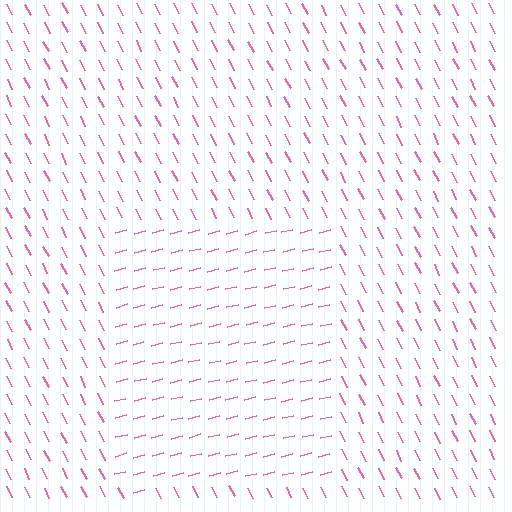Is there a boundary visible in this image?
Yes, there is a texture boundary formed by a change in line orientation.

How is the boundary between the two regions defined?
The boundary is defined purely by a change in line orientation (approximately 77 degrees difference). All lines are the same color and thickness.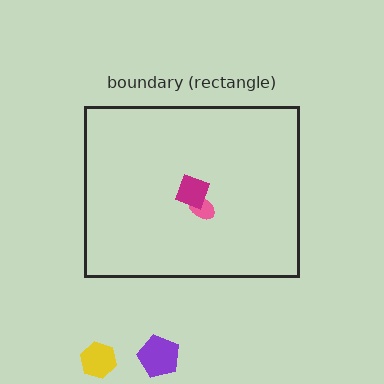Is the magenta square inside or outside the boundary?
Inside.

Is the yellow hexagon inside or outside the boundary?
Outside.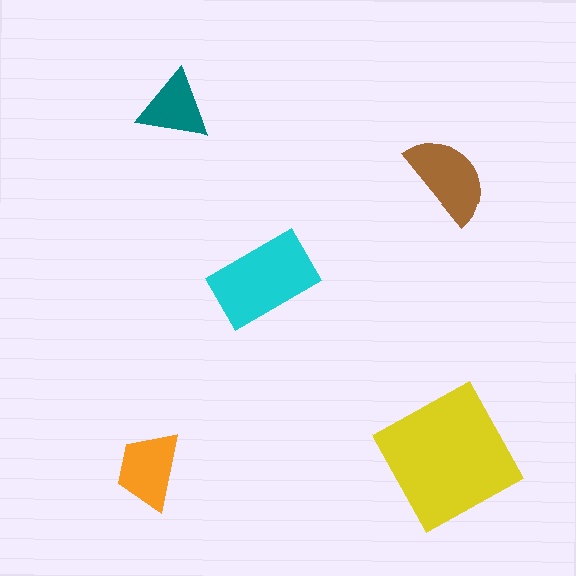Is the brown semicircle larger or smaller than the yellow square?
Smaller.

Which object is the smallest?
The teal triangle.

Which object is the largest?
The yellow square.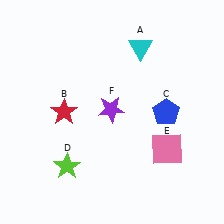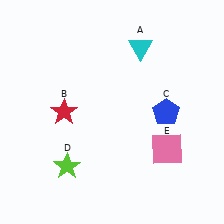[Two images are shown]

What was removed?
The purple star (F) was removed in Image 2.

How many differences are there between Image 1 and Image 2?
There is 1 difference between the two images.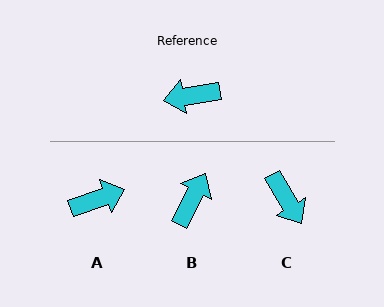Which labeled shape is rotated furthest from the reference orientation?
A, about 169 degrees away.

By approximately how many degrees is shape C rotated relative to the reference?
Approximately 112 degrees counter-clockwise.